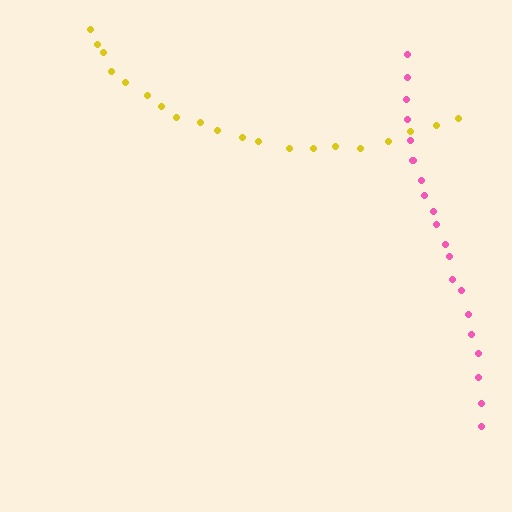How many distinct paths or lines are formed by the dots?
There are 2 distinct paths.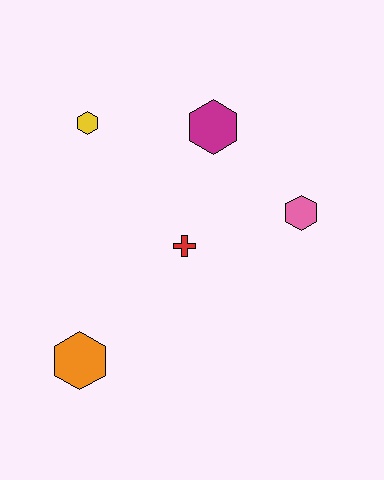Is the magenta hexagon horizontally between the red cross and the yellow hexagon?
No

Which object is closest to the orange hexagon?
The red cross is closest to the orange hexagon.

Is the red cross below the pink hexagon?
Yes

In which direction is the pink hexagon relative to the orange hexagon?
The pink hexagon is to the right of the orange hexagon.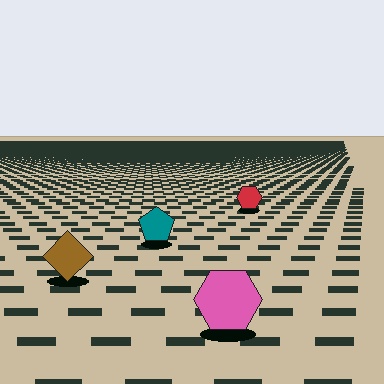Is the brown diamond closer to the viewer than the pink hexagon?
No. The pink hexagon is closer — you can tell from the texture gradient: the ground texture is coarser near it.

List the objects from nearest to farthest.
From nearest to farthest: the pink hexagon, the brown diamond, the teal pentagon, the red hexagon.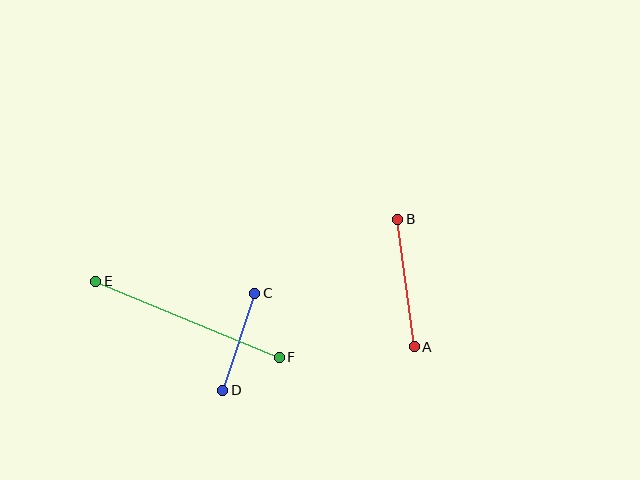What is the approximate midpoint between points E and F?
The midpoint is at approximately (187, 319) pixels.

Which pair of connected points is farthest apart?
Points E and F are farthest apart.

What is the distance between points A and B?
The distance is approximately 129 pixels.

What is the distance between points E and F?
The distance is approximately 199 pixels.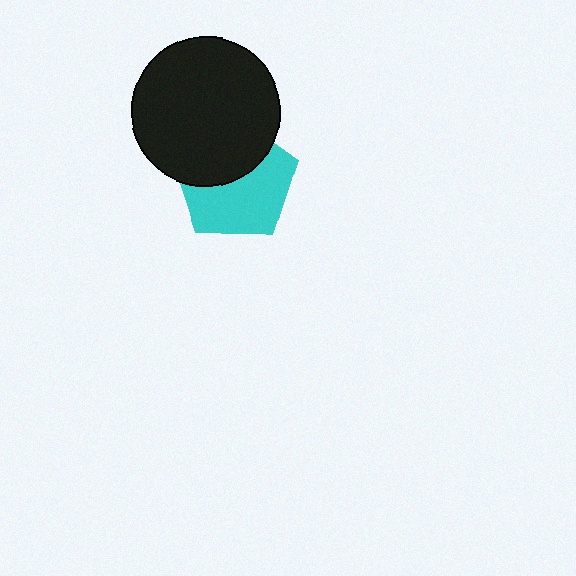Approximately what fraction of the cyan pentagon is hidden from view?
Roughly 43% of the cyan pentagon is hidden behind the black circle.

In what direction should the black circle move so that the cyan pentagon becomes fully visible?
The black circle should move up. That is the shortest direction to clear the overlap and leave the cyan pentagon fully visible.